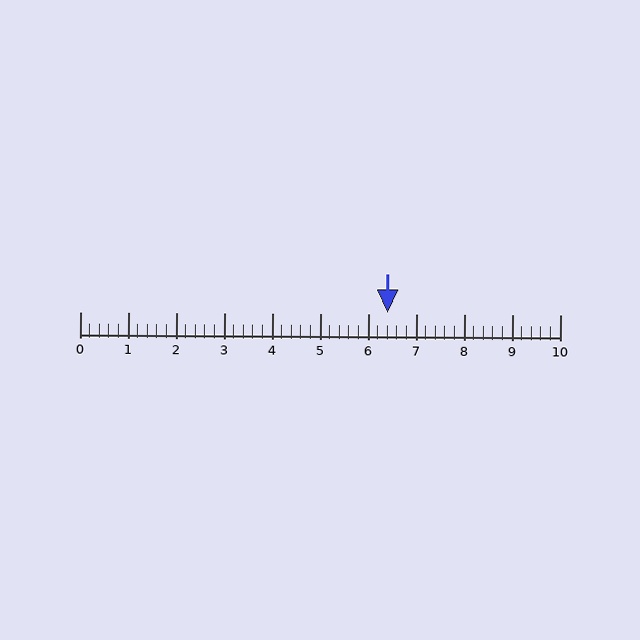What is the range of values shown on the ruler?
The ruler shows values from 0 to 10.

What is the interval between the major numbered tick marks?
The major tick marks are spaced 1 units apart.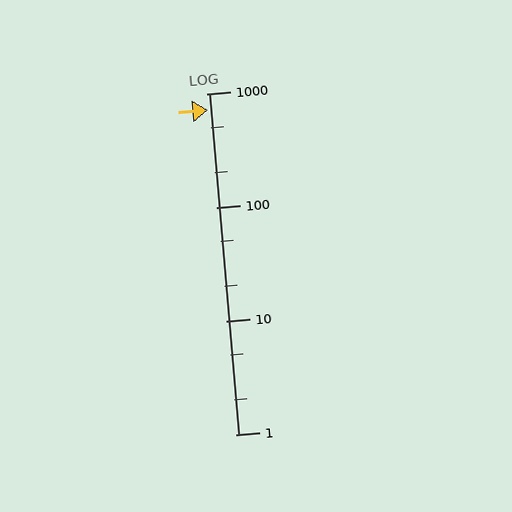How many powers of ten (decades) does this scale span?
The scale spans 3 decades, from 1 to 1000.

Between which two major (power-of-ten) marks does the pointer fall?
The pointer is between 100 and 1000.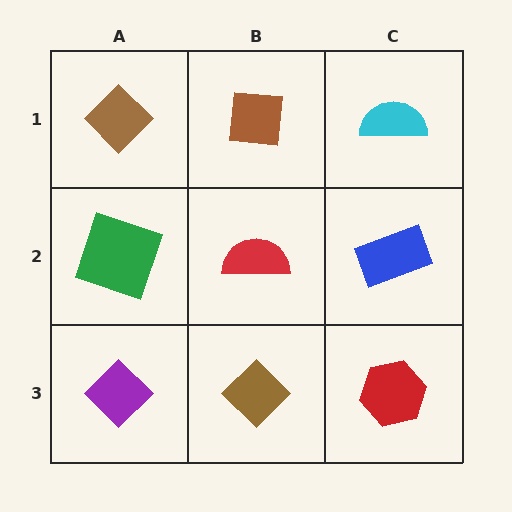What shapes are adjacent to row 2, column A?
A brown diamond (row 1, column A), a purple diamond (row 3, column A), a red semicircle (row 2, column B).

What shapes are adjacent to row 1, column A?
A green square (row 2, column A), a brown square (row 1, column B).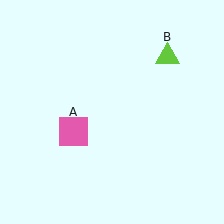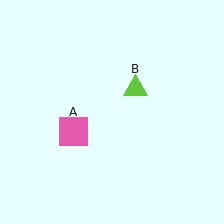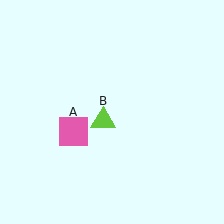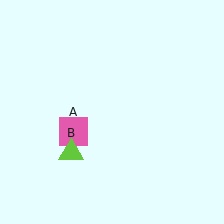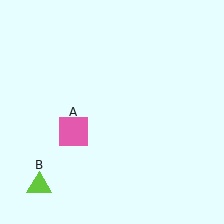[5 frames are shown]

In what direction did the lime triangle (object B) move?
The lime triangle (object B) moved down and to the left.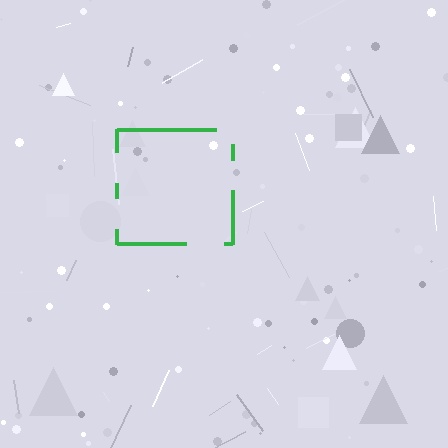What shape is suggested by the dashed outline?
The dashed outline suggests a square.